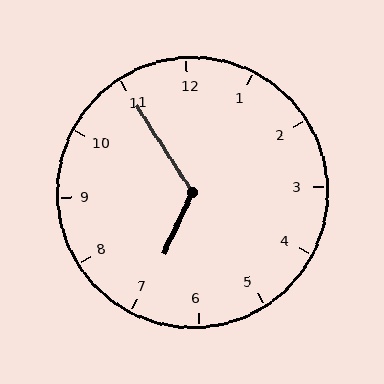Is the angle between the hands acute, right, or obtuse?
It is obtuse.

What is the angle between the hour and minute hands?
Approximately 122 degrees.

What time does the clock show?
6:55.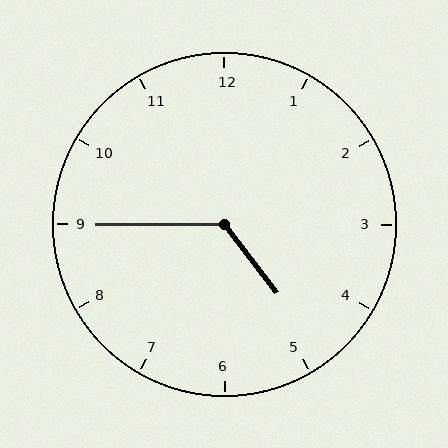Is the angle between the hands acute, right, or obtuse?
It is obtuse.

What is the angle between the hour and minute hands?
Approximately 128 degrees.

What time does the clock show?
4:45.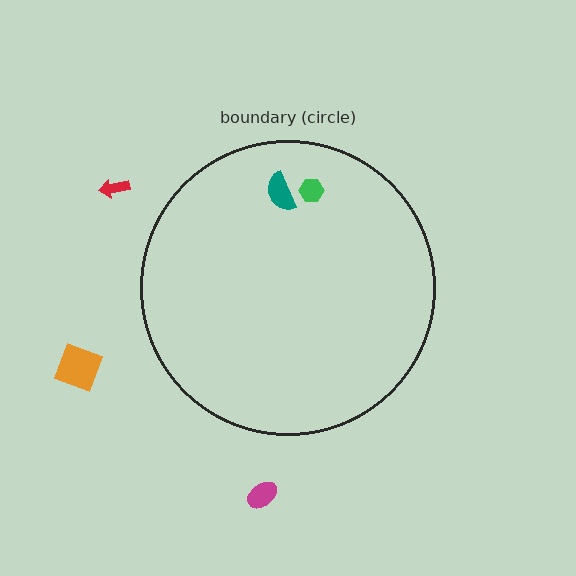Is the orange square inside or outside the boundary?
Outside.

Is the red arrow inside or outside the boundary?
Outside.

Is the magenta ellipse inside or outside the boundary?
Outside.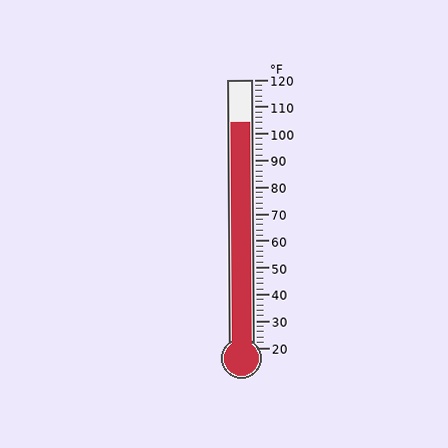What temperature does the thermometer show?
The thermometer shows approximately 104°F.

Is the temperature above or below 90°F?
The temperature is above 90°F.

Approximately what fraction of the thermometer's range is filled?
The thermometer is filled to approximately 85% of its range.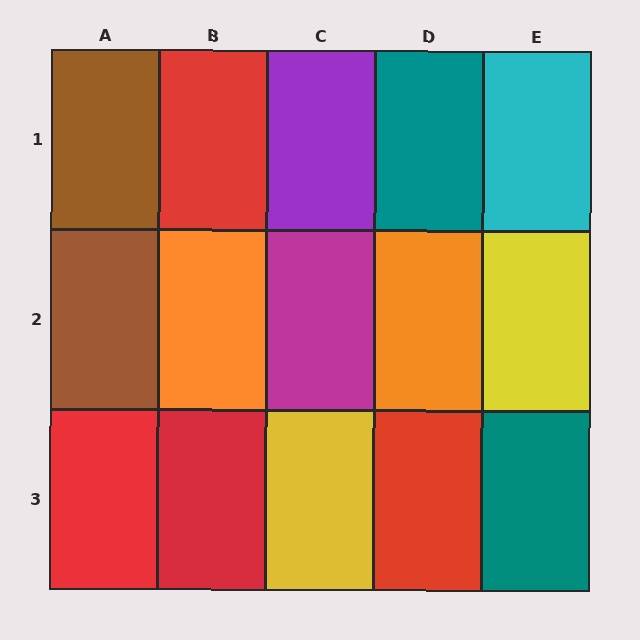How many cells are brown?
2 cells are brown.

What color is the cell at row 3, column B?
Red.